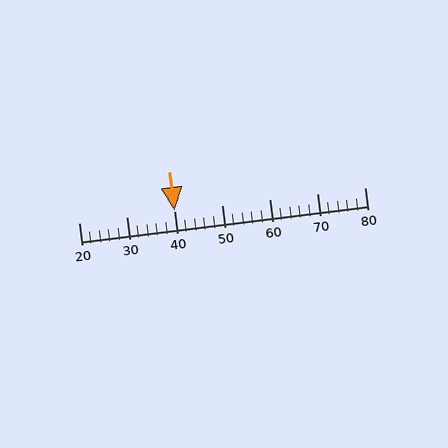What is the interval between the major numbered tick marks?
The major tick marks are spaced 10 units apart.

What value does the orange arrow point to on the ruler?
The orange arrow points to approximately 40.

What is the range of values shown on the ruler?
The ruler shows values from 20 to 80.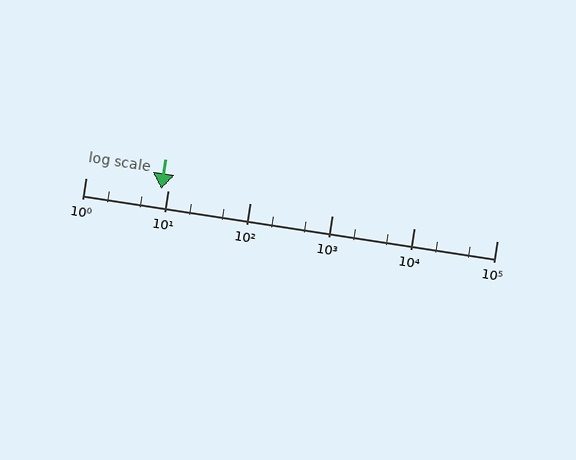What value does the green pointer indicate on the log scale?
The pointer indicates approximately 8.4.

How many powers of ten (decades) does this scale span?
The scale spans 5 decades, from 1 to 100000.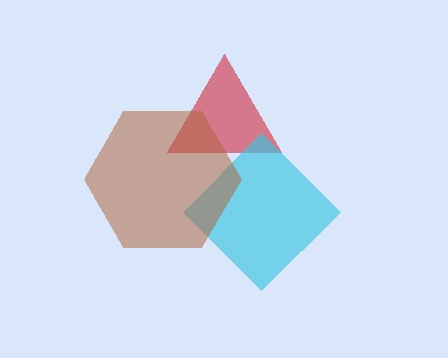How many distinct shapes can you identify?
There are 3 distinct shapes: a red triangle, a cyan diamond, a brown hexagon.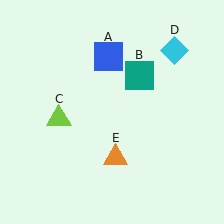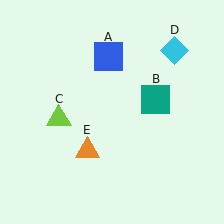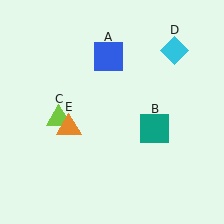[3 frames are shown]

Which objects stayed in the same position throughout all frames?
Blue square (object A) and lime triangle (object C) and cyan diamond (object D) remained stationary.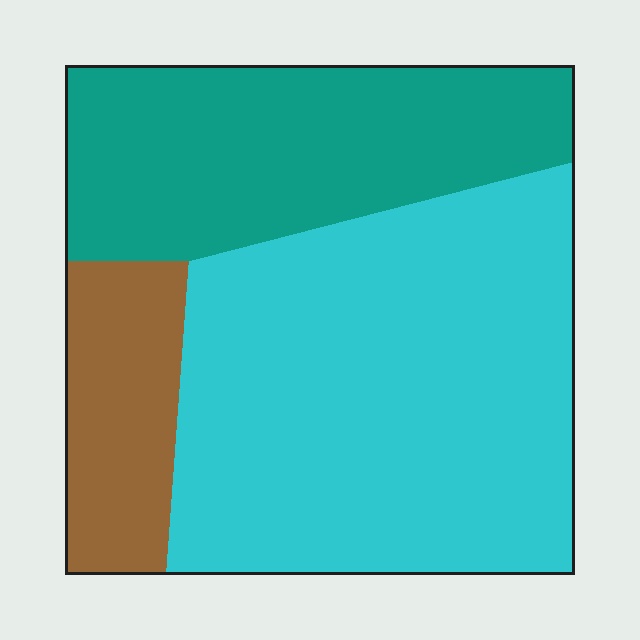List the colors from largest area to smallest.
From largest to smallest: cyan, teal, brown.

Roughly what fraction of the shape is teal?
Teal covers roughly 30% of the shape.